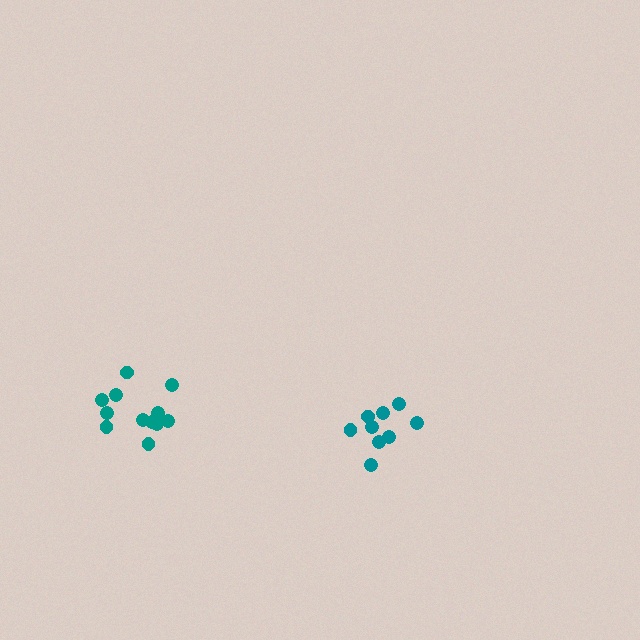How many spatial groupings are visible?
There are 2 spatial groupings.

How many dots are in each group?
Group 1: 12 dots, Group 2: 9 dots (21 total).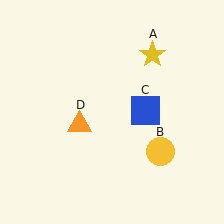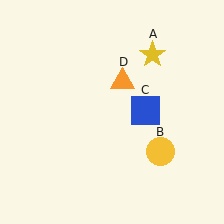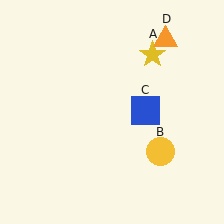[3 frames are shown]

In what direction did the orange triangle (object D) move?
The orange triangle (object D) moved up and to the right.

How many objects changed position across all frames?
1 object changed position: orange triangle (object D).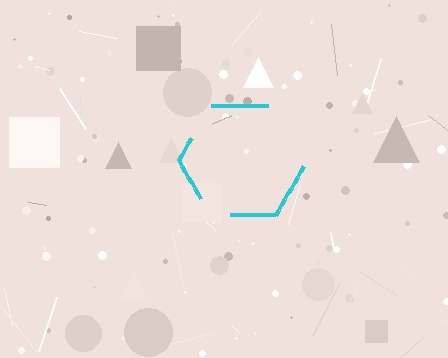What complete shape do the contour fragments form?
The contour fragments form a hexagon.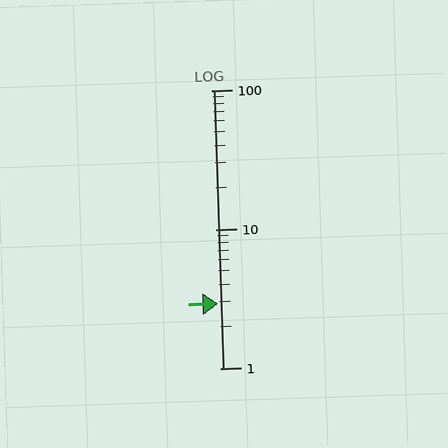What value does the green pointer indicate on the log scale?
The pointer indicates approximately 2.9.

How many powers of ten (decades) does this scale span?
The scale spans 2 decades, from 1 to 100.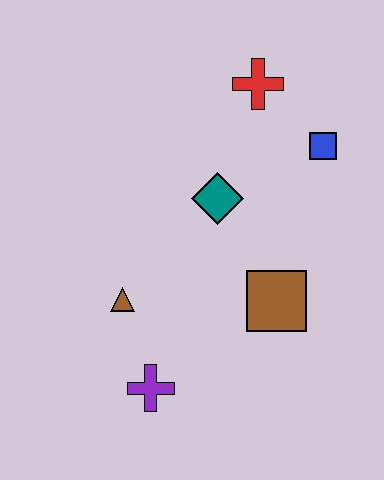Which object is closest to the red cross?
The blue square is closest to the red cross.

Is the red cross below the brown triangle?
No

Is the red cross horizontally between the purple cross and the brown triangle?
No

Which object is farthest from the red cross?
The purple cross is farthest from the red cross.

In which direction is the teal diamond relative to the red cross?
The teal diamond is below the red cross.